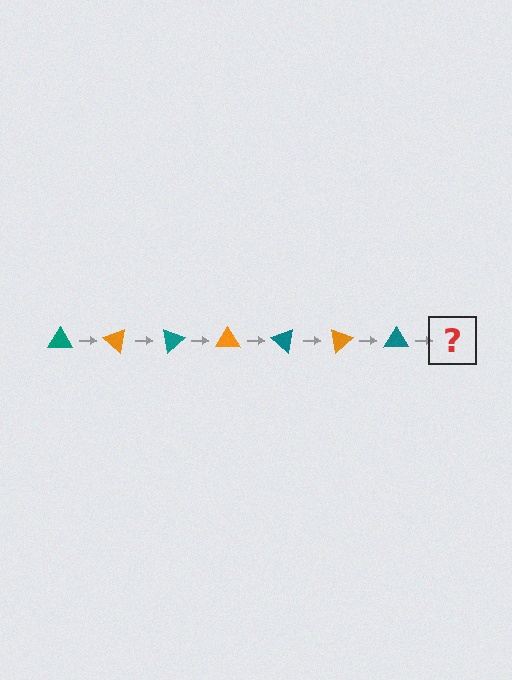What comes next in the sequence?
The next element should be an orange triangle, rotated 280 degrees from the start.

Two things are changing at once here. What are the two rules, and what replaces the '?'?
The two rules are that it rotates 40 degrees each step and the color cycles through teal and orange. The '?' should be an orange triangle, rotated 280 degrees from the start.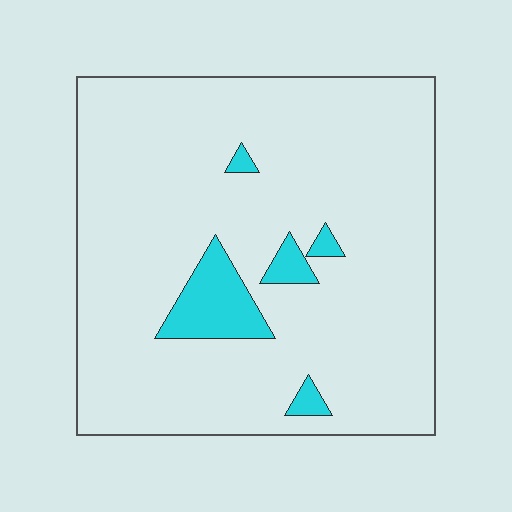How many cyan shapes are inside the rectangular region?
5.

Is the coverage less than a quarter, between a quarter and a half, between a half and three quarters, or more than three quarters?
Less than a quarter.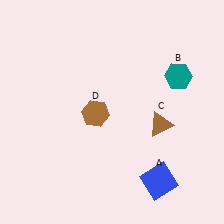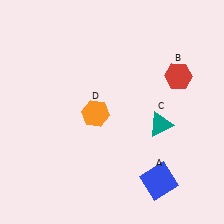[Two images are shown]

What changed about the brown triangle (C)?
In Image 1, C is brown. In Image 2, it changed to teal.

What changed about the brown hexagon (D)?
In Image 1, D is brown. In Image 2, it changed to orange.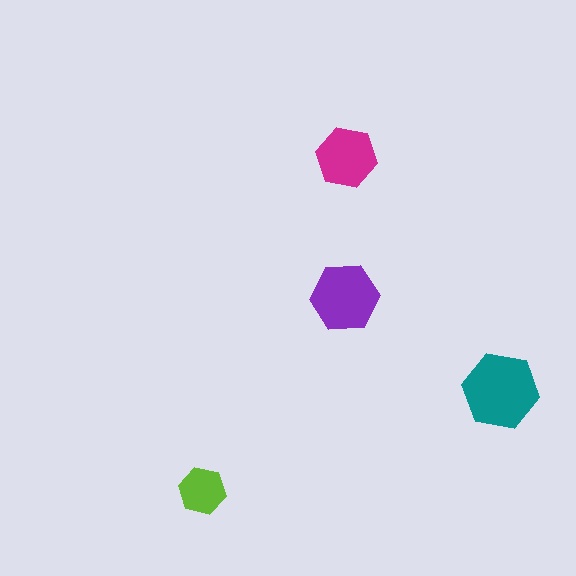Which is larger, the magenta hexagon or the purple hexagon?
The purple one.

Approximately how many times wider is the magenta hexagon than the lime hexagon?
About 1.5 times wider.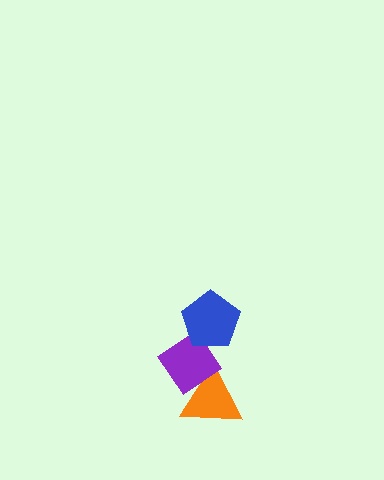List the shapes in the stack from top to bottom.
From top to bottom: the blue pentagon, the purple diamond, the orange triangle.